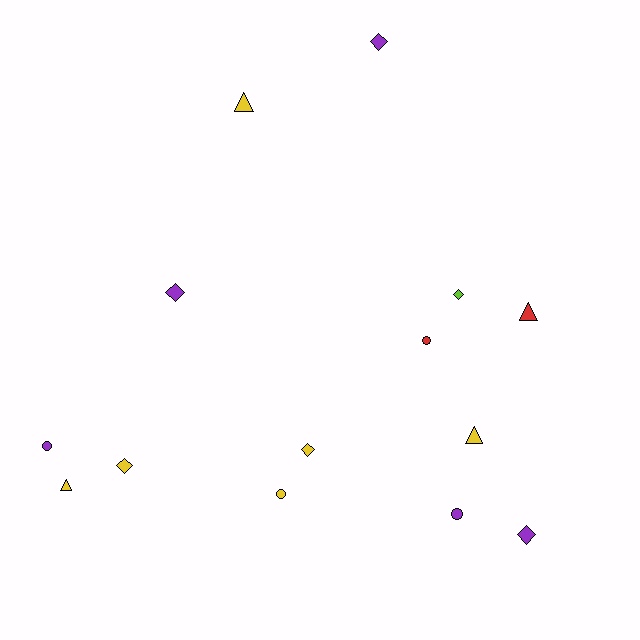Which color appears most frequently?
Yellow, with 6 objects.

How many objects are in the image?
There are 14 objects.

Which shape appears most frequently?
Diamond, with 6 objects.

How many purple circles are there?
There are 2 purple circles.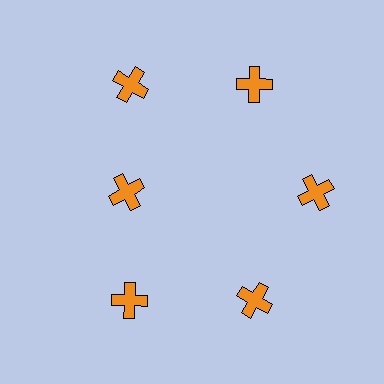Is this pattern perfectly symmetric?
No. The 6 orange crosses are arranged in a ring, but one element near the 9 o'clock position is pulled inward toward the center, breaking the 6-fold rotational symmetry.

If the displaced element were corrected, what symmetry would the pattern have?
It would have 6-fold rotational symmetry — the pattern would map onto itself every 60 degrees.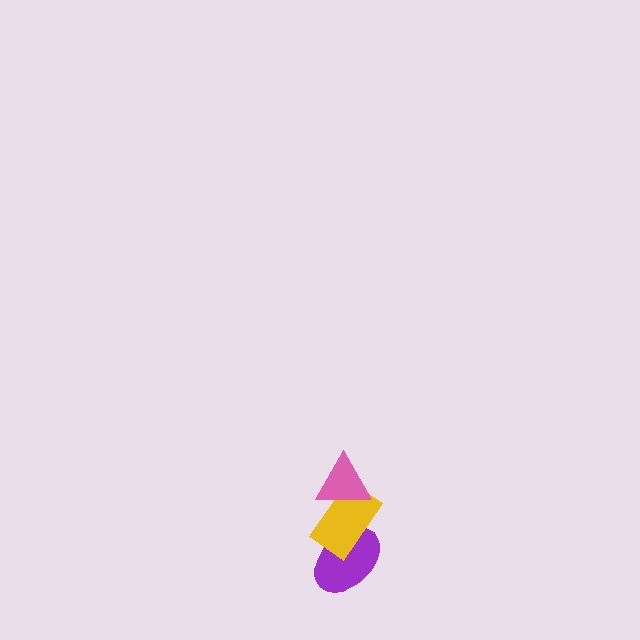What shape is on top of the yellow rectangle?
The pink triangle is on top of the yellow rectangle.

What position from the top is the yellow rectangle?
The yellow rectangle is 2nd from the top.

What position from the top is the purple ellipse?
The purple ellipse is 3rd from the top.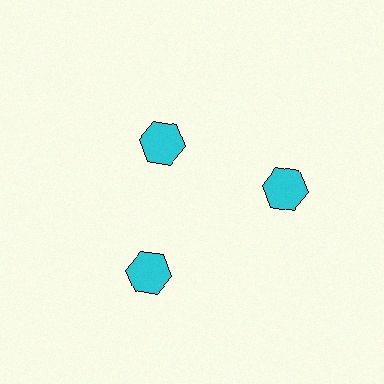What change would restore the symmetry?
The symmetry would be restored by moving it outward, back onto the ring so that all 3 hexagons sit at equal angles and equal distance from the center.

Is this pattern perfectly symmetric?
No. The 3 cyan hexagons are arranged in a ring, but one element near the 11 o'clock position is pulled inward toward the center, breaking the 3-fold rotational symmetry.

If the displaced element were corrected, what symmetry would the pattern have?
It would have 3-fold rotational symmetry — the pattern would map onto itself every 120 degrees.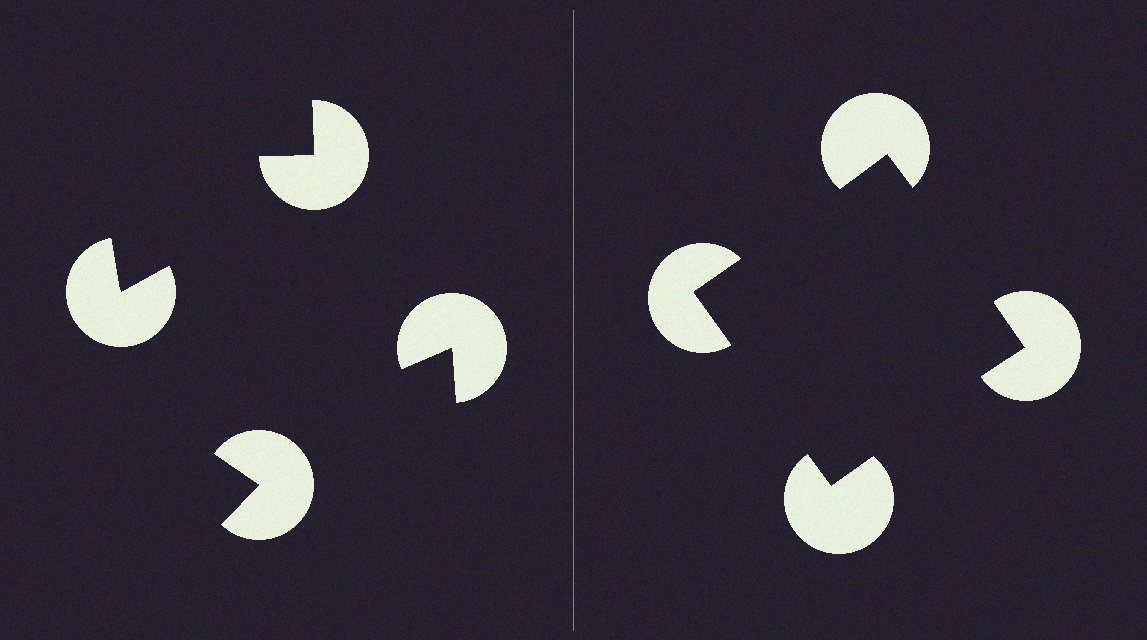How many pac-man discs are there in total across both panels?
8 — 4 on each side.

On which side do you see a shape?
An illusory square appears on the right side. On the left side the wedge cuts are rotated, so no coherent shape forms.